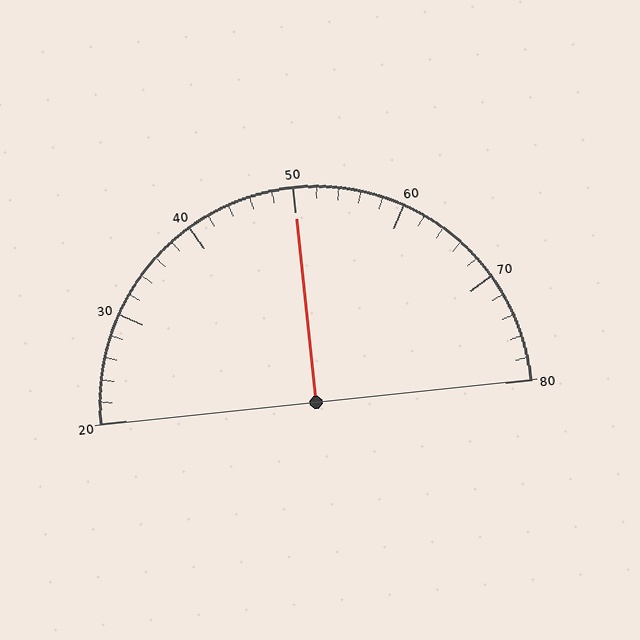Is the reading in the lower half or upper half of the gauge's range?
The reading is in the upper half of the range (20 to 80).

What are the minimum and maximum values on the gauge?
The gauge ranges from 20 to 80.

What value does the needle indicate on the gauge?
The needle indicates approximately 50.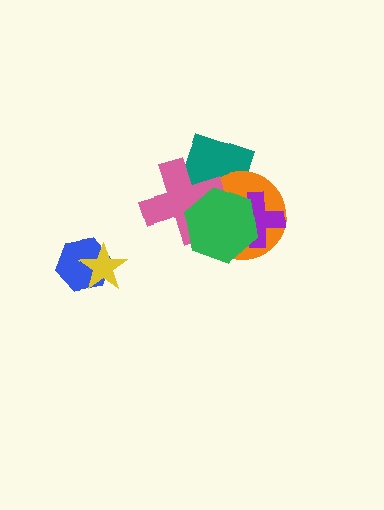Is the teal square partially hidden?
Yes, it is partially covered by another shape.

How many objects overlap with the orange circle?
4 objects overlap with the orange circle.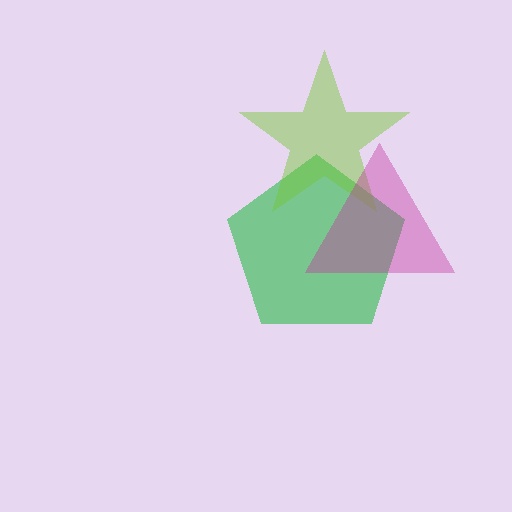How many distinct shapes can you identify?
There are 3 distinct shapes: a green pentagon, a lime star, a magenta triangle.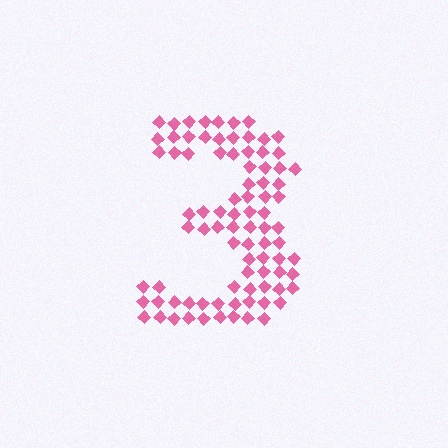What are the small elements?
The small elements are diamonds.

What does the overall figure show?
The overall figure shows the digit 3.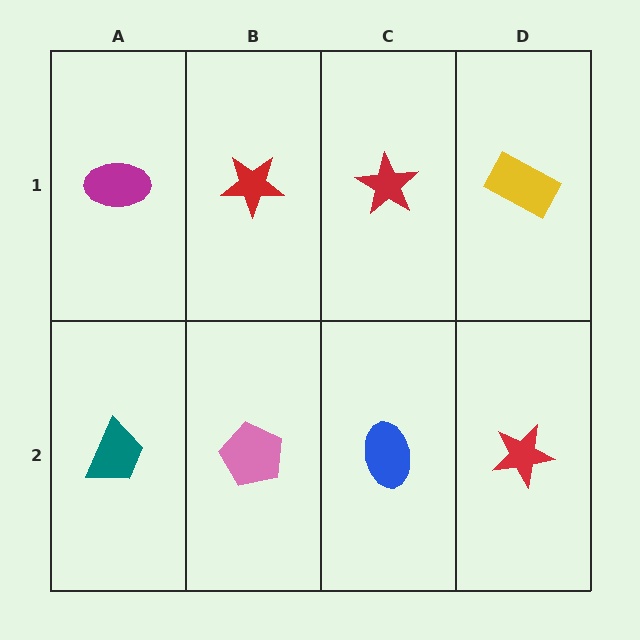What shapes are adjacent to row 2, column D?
A yellow rectangle (row 1, column D), a blue ellipse (row 2, column C).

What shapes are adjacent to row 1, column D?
A red star (row 2, column D), a red star (row 1, column C).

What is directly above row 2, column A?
A magenta ellipse.